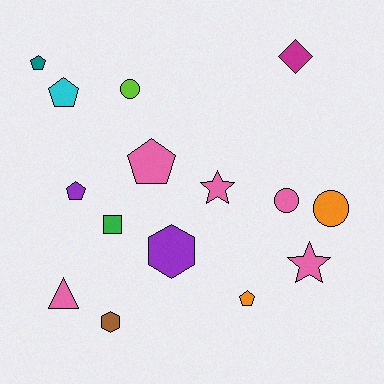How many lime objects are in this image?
There is 1 lime object.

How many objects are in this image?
There are 15 objects.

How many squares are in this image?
There is 1 square.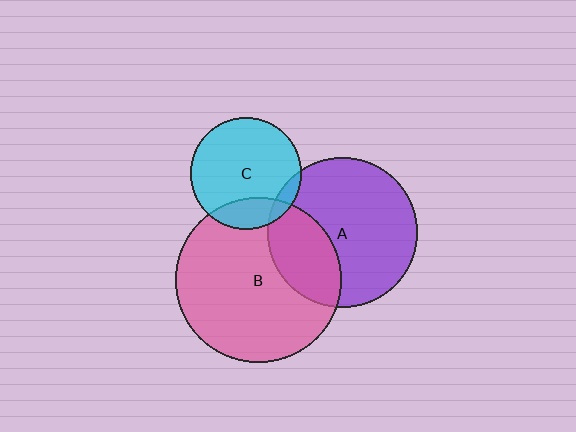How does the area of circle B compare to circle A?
Approximately 1.2 times.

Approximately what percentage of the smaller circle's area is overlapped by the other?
Approximately 20%.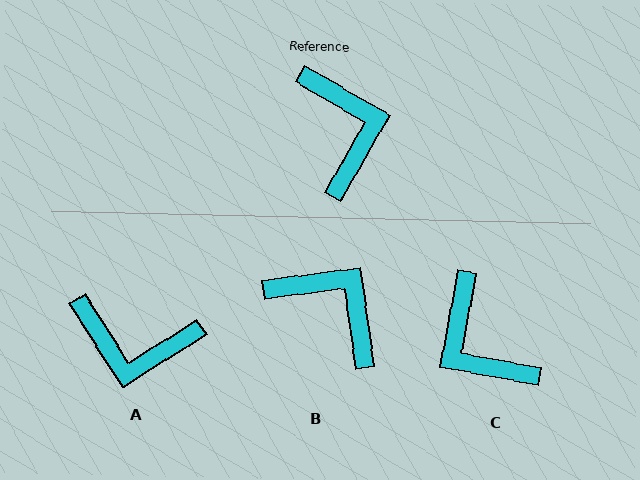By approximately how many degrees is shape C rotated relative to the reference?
Approximately 161 degrees clockwise.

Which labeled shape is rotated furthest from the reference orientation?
C, about 161 degrees away.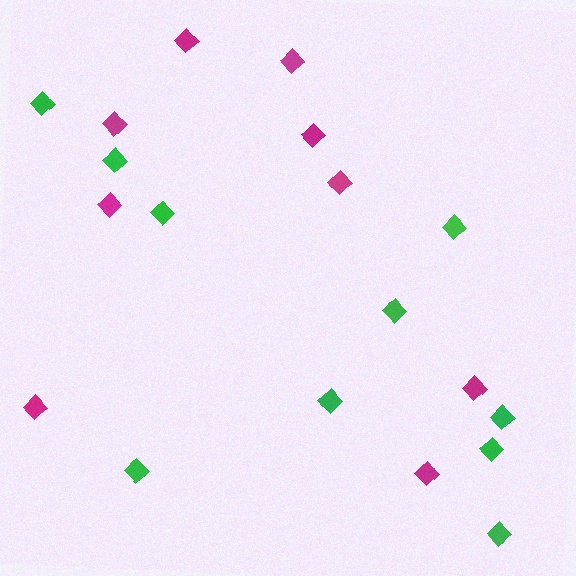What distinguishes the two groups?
There are 2 groups: one group of green diamonds (10) and one group of magenta diamonds (9).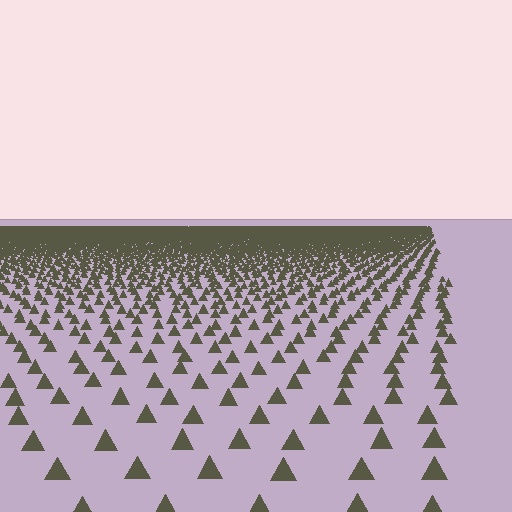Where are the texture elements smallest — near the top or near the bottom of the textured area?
Near the top.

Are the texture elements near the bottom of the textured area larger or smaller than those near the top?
Larger. Near the bottom, elements are closer to the viewer and appear at a bigger on-screen size.